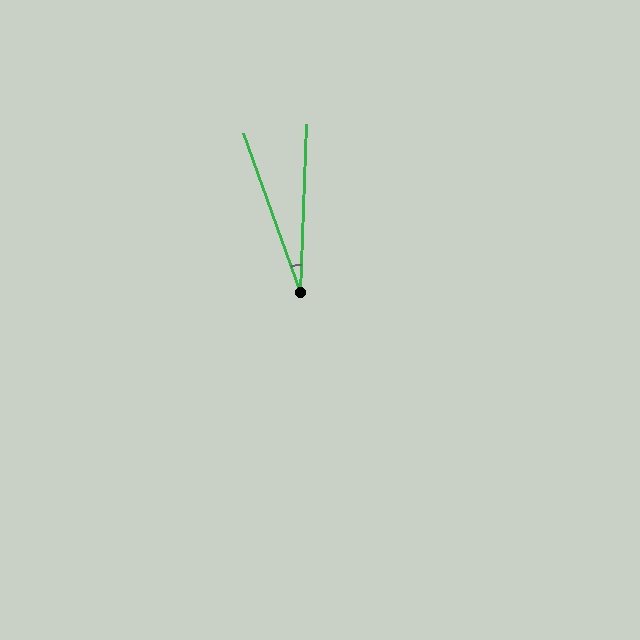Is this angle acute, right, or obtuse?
It is acute.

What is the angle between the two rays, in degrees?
Approximately 22 degrees.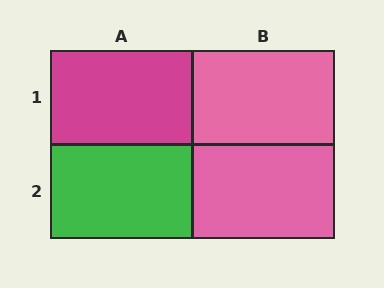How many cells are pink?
2 cells are pink.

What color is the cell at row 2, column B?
Pink.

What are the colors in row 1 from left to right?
Magenta, pink.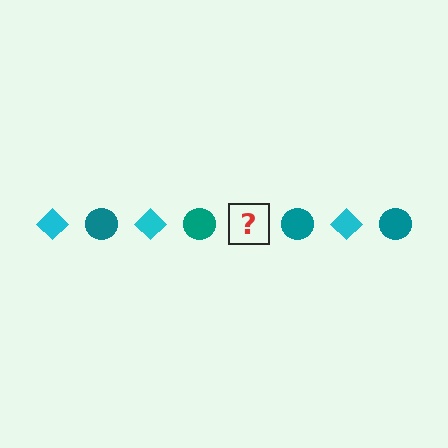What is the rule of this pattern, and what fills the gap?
The rule is that the pattern alternates between cyan diamond and teal circle. The gap should be filled with a cyan diamond.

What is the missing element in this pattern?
The missing element is a cyan diamond.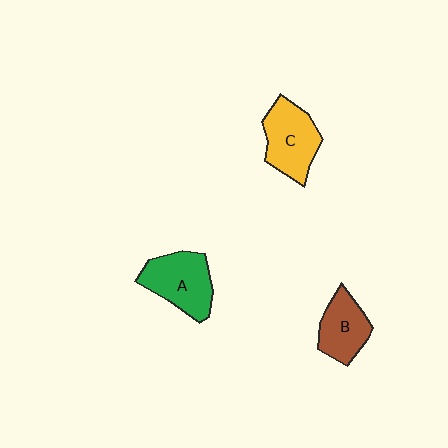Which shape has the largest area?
Shape A (green).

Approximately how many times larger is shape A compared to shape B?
Approximately 1.3 times.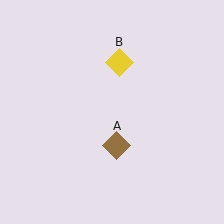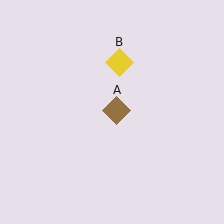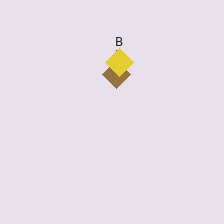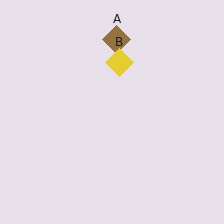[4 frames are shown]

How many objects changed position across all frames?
1 object changed position: brown diamond (object A).